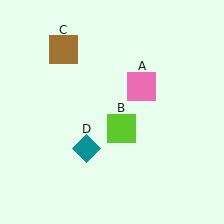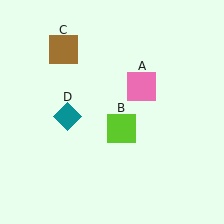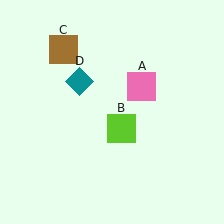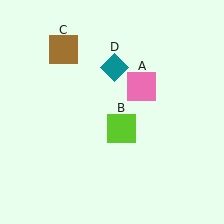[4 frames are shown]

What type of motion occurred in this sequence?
The teal diamond (object D) rotated clockwise around the center of the scene.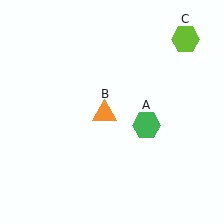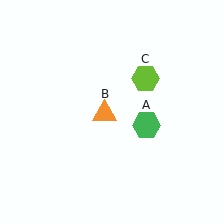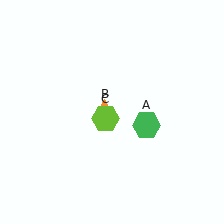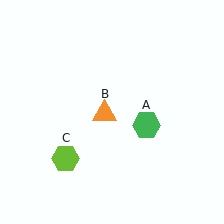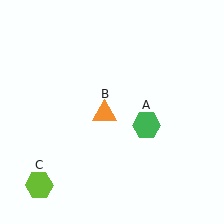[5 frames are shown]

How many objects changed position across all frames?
1 object changed position: lime hexagon (object C).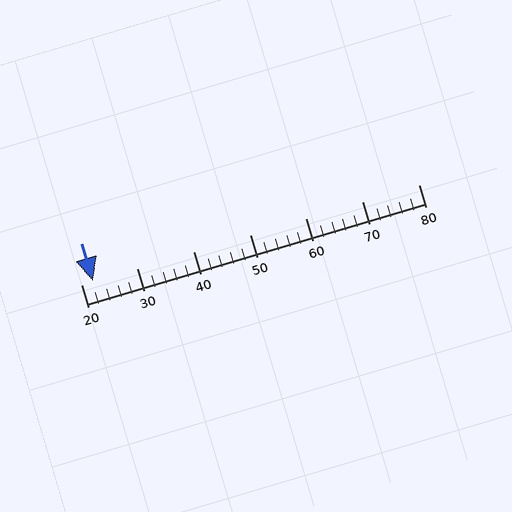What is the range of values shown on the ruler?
The ruler shows values from 20 to 80.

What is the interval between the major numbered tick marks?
The major tick marks are spaced 10 units apart.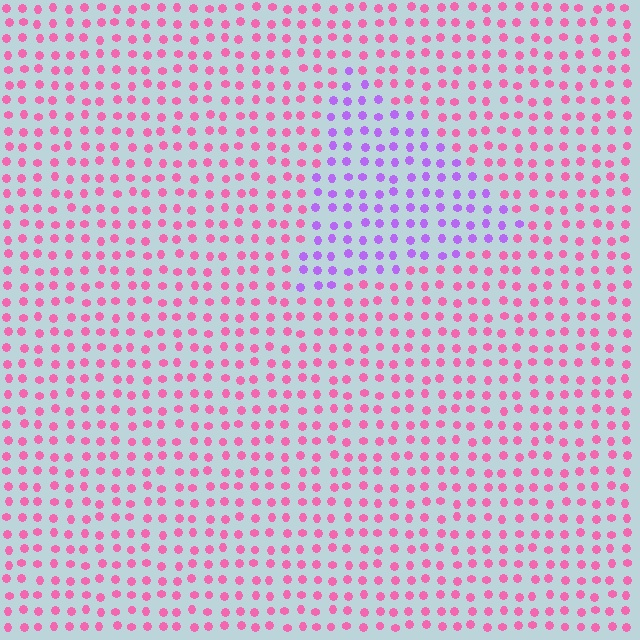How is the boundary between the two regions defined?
The boundary is defined purely by a slight shift in hue (about 54 degrees). Spacing, size, and orientation are identical on both sides.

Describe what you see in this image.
The image is filled with small pink elements in a uniform arrangement. A triangle-shaped region is visible where the elements are tinted to a slightly different hue, forming a subtle color boundary.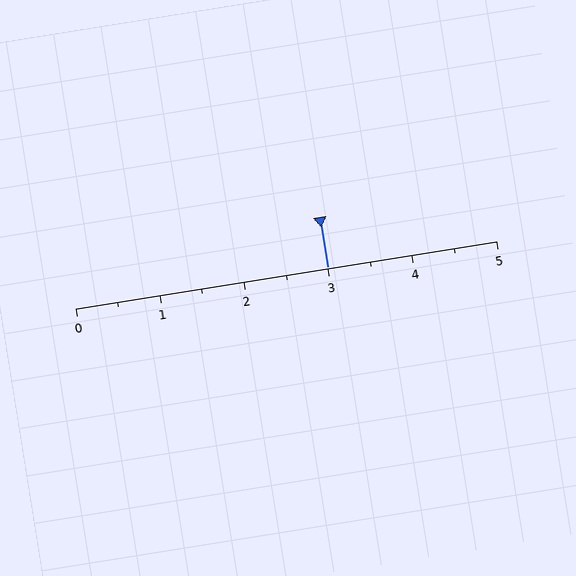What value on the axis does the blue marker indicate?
The marker indicates approximately 3.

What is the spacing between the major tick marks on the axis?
The major ticks are spaced 1 apart.